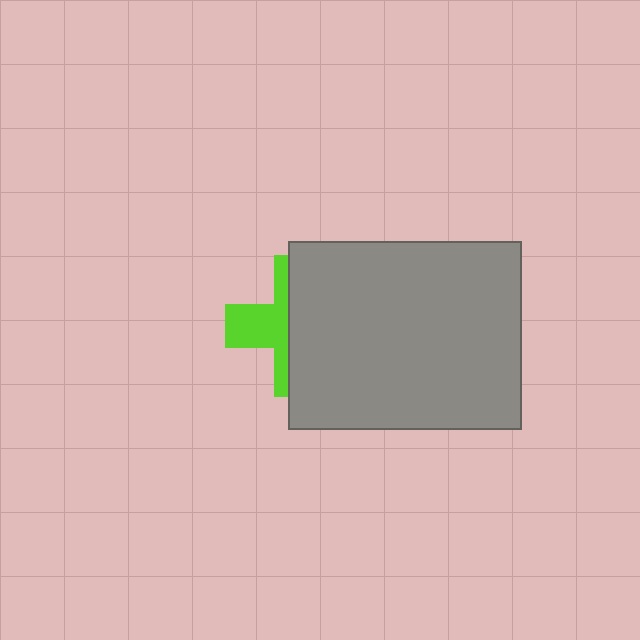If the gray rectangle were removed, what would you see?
You would see the complete lime cross.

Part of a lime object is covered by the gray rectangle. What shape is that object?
It is a cross.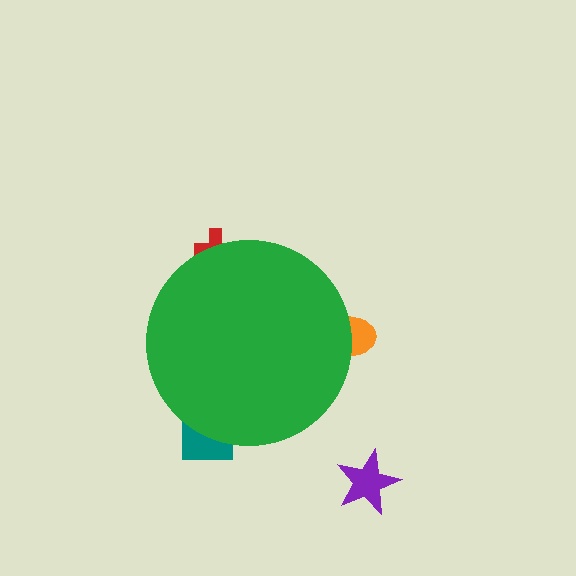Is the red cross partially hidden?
Yes, the red cross is partially hidden behind the green circle.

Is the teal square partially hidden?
Yes, the teal square is partially hidden behind the green circle.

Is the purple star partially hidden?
No, the purple star is fully visible.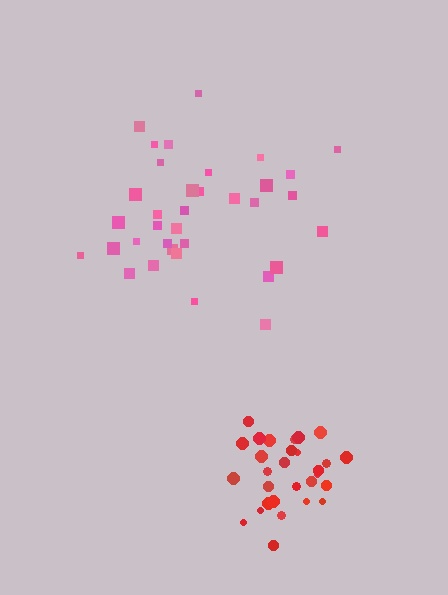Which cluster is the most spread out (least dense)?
Pink.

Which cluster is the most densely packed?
Red.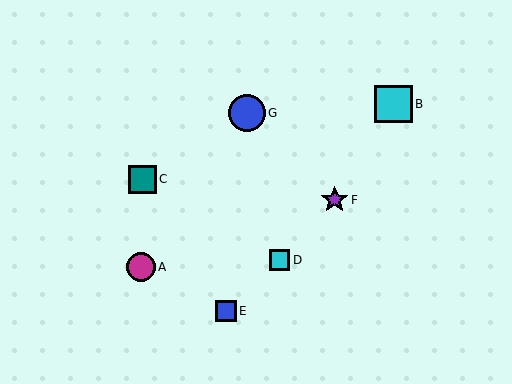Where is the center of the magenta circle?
The center of the magenta circle is at (141, 267).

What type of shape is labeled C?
Shape C is a teal square.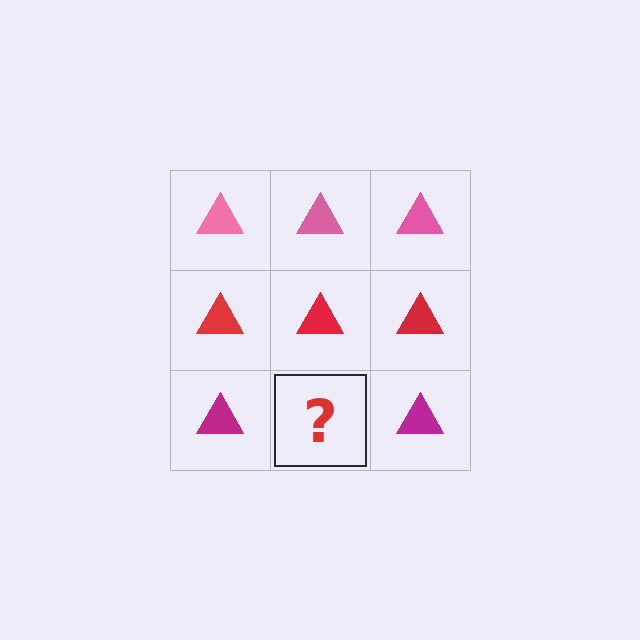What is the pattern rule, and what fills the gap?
The rule is that each row has a consistent color. The gap should be filled with a magenta triangle.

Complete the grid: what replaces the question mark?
The question mark should be replaced with a magenta triangle.